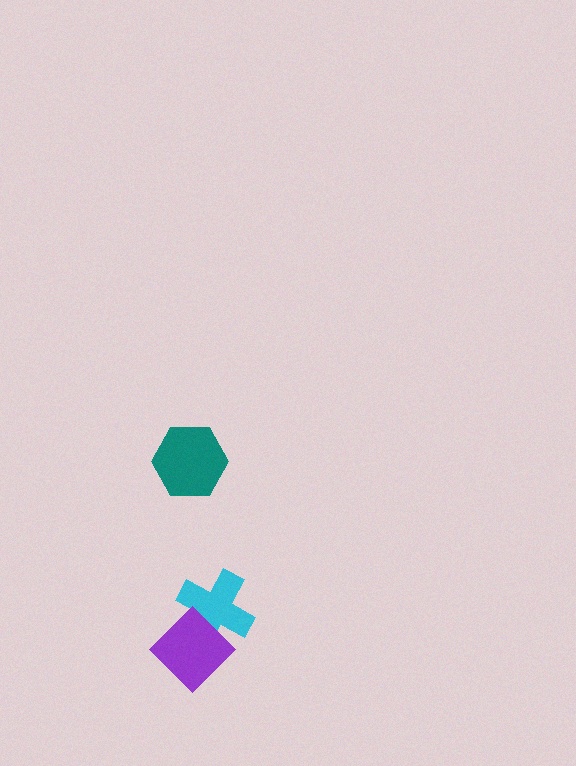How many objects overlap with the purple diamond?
1 object overlaps with the purple diamond.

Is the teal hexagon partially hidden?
No, no other shape covers it.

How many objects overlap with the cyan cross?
1 object overlaps with the cyan cross.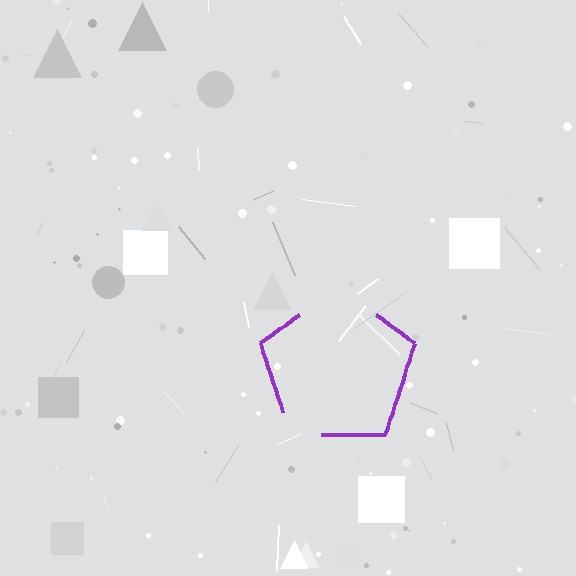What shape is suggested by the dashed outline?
The dashed outline suggests a pentagon.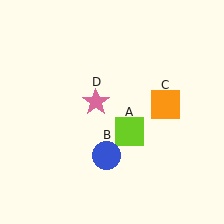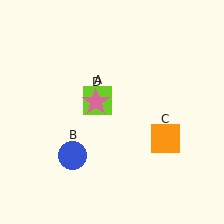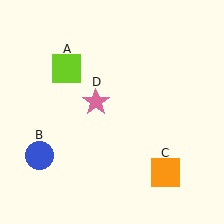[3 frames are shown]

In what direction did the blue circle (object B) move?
The blue circle (object B) moved left.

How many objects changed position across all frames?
3 objects changed position: lime square (object A), blue circle (object B), orange square (object C).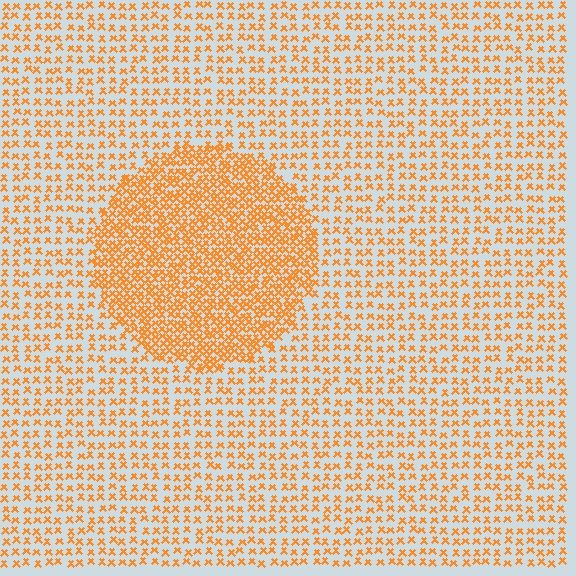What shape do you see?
I see a circle.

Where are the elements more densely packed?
The elements are more densely packed inside the circle boundary.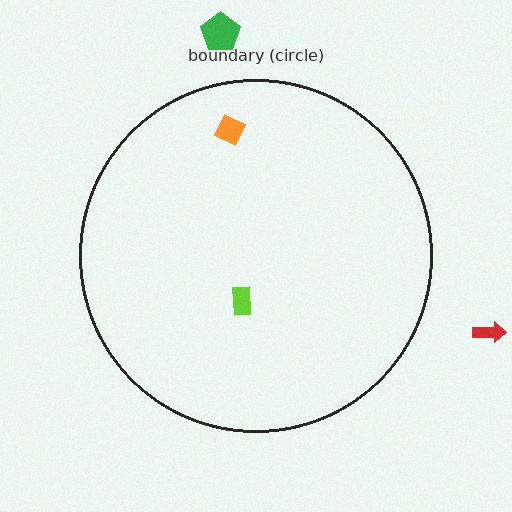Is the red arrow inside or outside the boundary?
Outside.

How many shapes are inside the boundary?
2 inside, 2 outside.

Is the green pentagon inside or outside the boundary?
Outside.